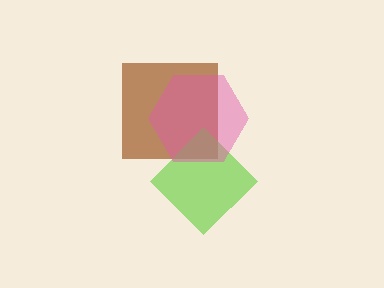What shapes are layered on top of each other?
The layered shapes are: a brown square, a lime diamond, a pink hexagon.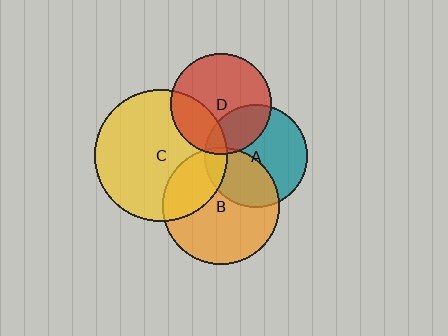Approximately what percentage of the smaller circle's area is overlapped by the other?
Approximately 15%.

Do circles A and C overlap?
Yes.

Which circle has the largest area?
Circle C (yellow).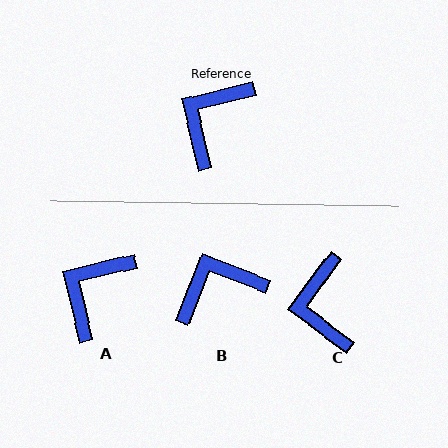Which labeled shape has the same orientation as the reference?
A.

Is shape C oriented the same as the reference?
No, it is off by about 40 degrees.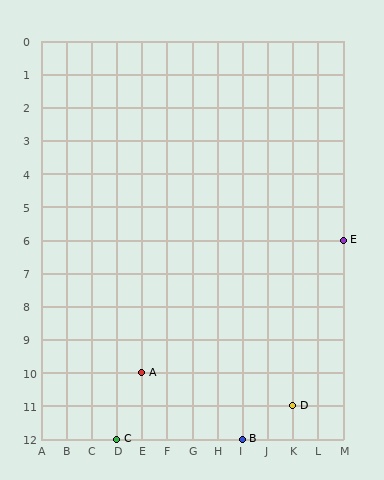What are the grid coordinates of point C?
Point C is at grid coordinates (D, 12).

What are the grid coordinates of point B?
Point B is at grid coordinates (I, 12).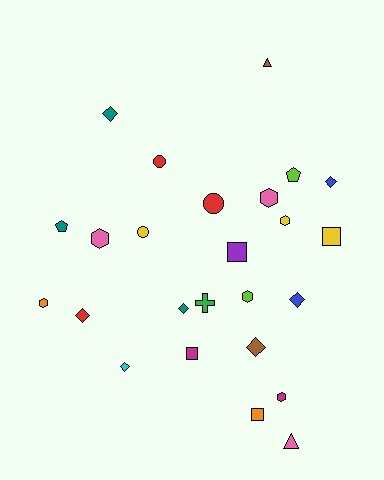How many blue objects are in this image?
There are 2 blue objects.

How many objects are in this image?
There are 25 objects.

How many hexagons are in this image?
There are 6 hexagons.